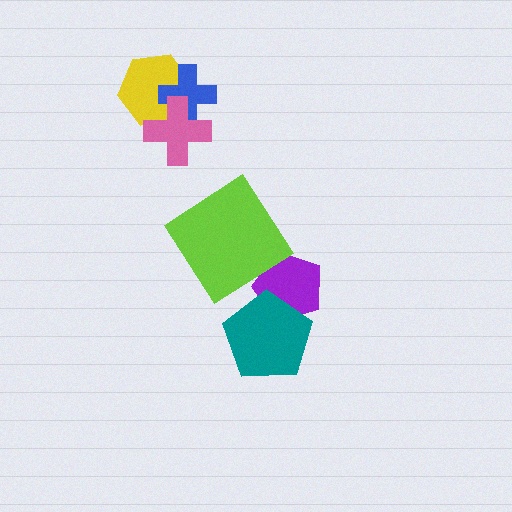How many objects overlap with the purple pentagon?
1 object overlaps with the purple pentagon.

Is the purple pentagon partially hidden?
Yes, it is partially covered by another shape.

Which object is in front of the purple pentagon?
The teal pentagon is in front of the purple pentagon.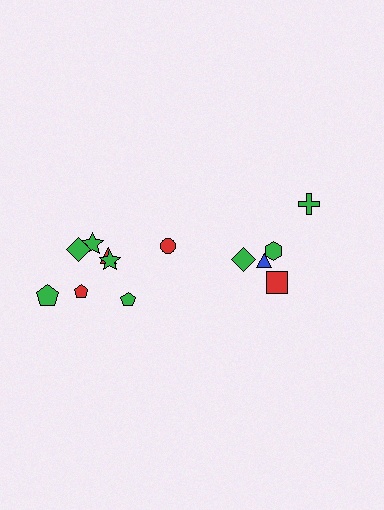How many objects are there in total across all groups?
There are 13 objects.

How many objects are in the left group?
There are 8 objects.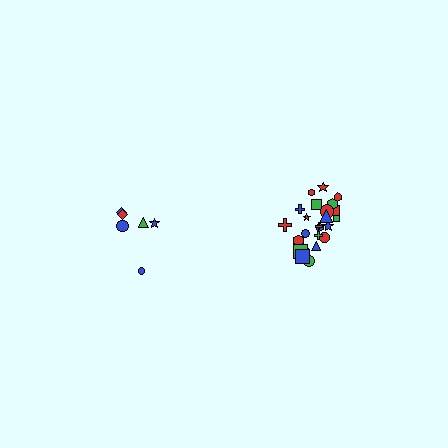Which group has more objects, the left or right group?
The right group.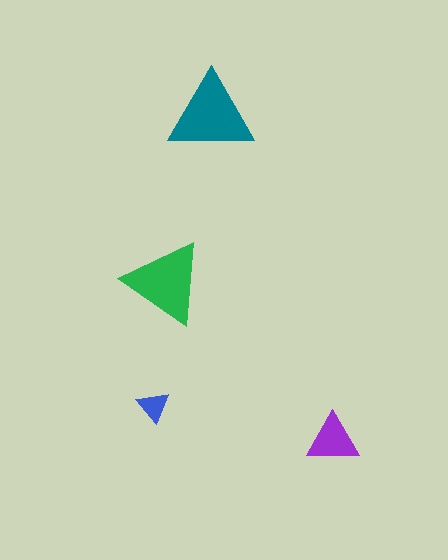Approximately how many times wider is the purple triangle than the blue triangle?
About 1.5 times wider.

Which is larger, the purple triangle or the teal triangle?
The teal one.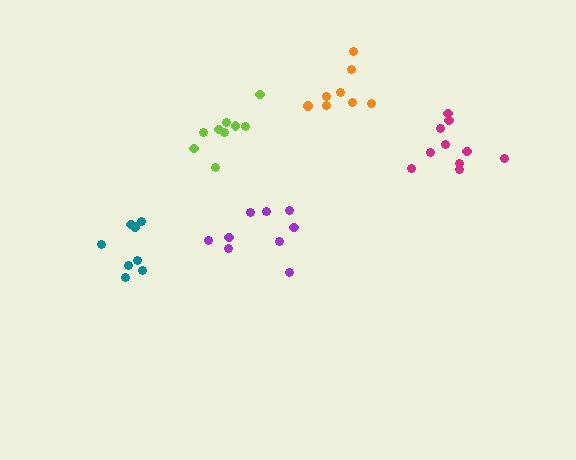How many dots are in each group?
Group 1: 8 dots, Group 2: 9 dots, Group 3: 9 dots, Group 4: 10 dots, Group 5: 8 dots (44 total).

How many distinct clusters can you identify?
There are 5 distinct clusters.